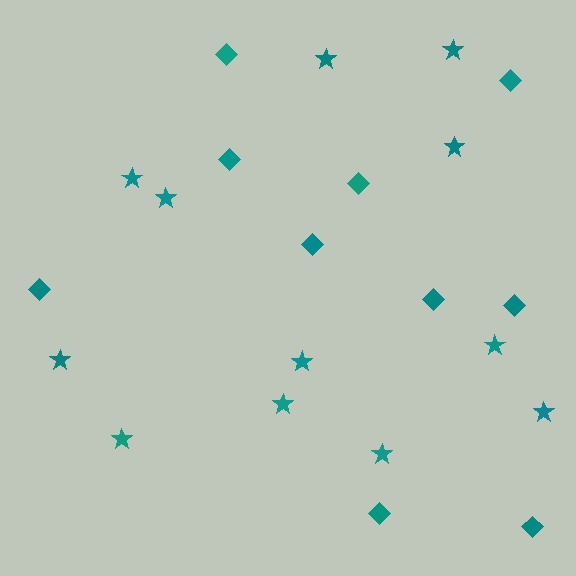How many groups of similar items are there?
There are 2 groups: one group of diamonds (10) and one group of stars (12).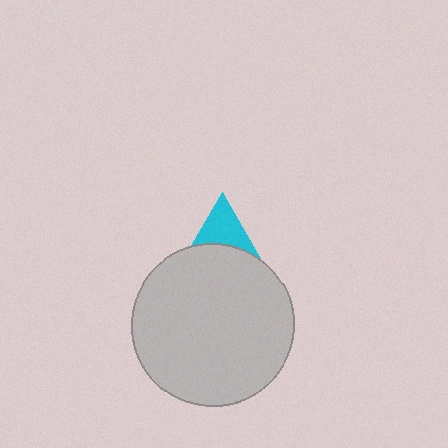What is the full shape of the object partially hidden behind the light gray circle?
The partially hidden object is a cyan triangle.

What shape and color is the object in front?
The object in front is a light gray circle.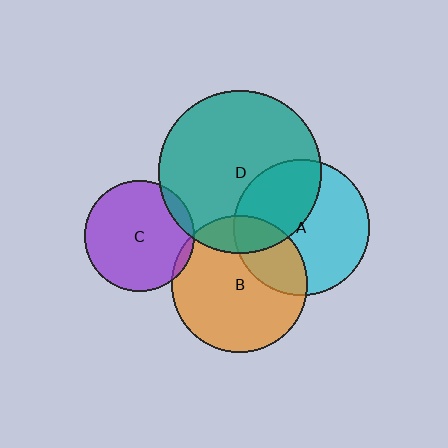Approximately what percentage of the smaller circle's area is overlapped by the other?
Approximately 5%.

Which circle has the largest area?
Circle D (teal).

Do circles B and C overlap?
Yes.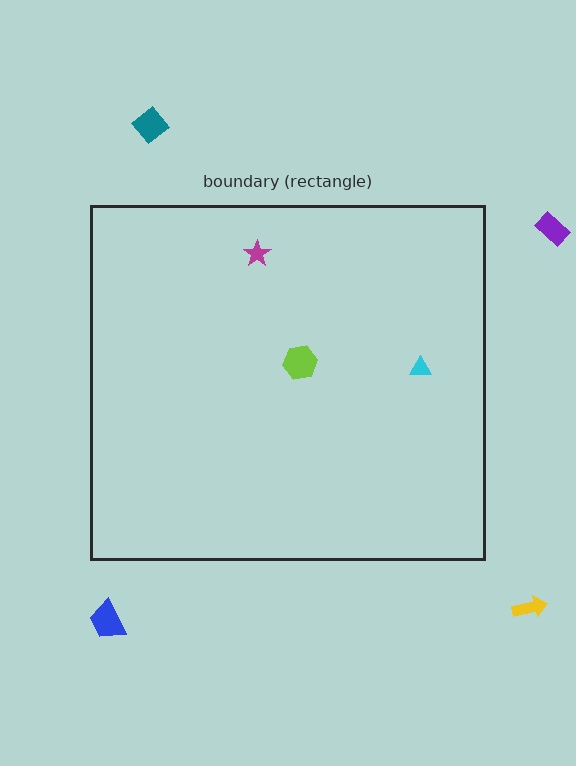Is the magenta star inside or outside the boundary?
Inside.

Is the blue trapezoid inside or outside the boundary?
Outside.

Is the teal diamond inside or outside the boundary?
Outside.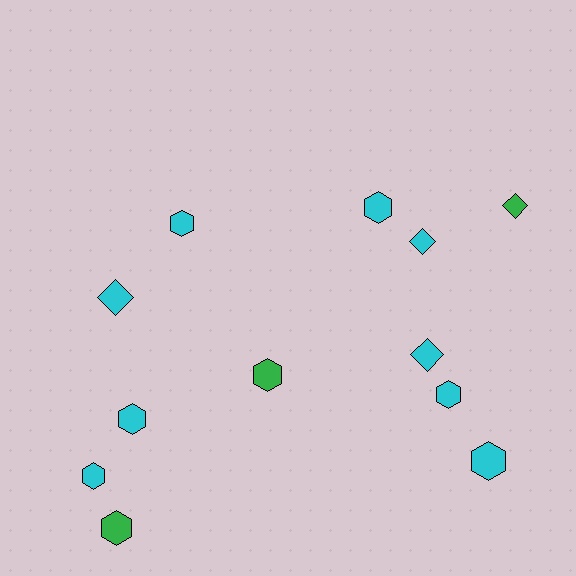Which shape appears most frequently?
Hexagon, with 8 objects.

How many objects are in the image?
There are 12 objects.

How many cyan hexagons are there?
There are 6 cyan hexagons.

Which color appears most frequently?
Cyan, with 9 objects.